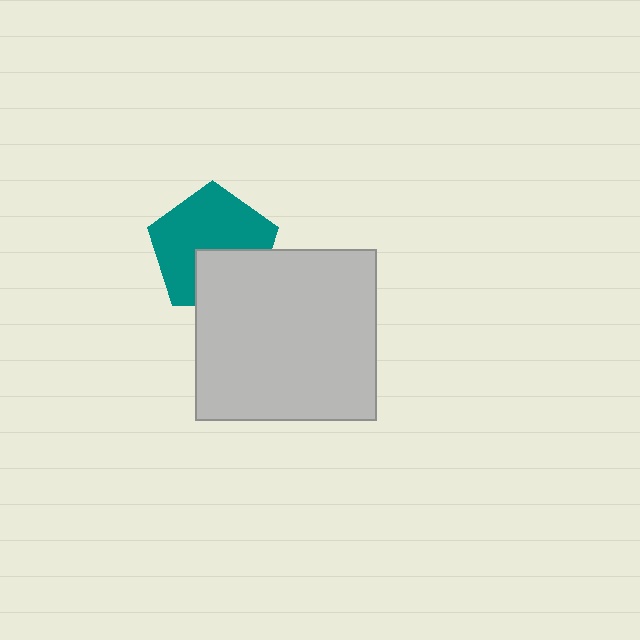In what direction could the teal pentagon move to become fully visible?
The teal pentagon could move up. That would shift it out from behind the light gray rectangle entirely.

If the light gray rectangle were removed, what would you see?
You would see the complete teal pentagon.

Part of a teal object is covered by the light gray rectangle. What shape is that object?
It is a pentagon.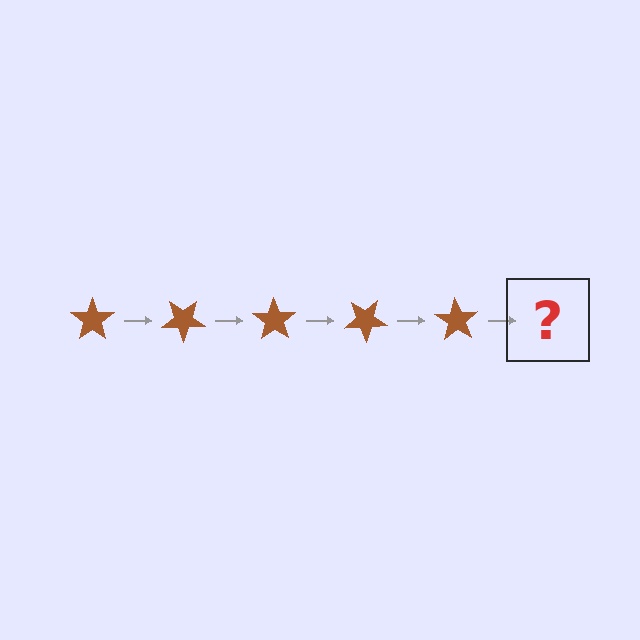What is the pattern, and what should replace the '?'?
The pattern is that the star rotates 35 degrees each step. The '?' should be a brown star rotated 175 degrees.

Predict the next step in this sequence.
The next step is a brown star rotated 175 degrees.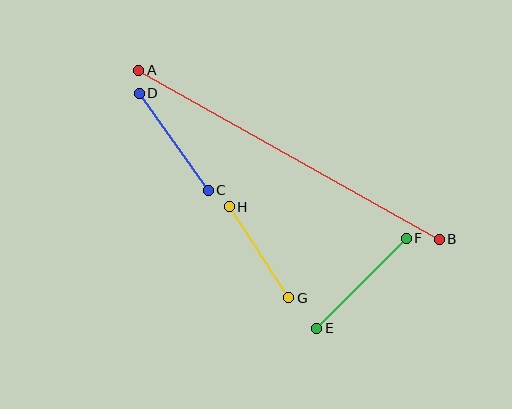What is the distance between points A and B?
The distance is approximately 345 pixels.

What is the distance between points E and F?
The distance is approximately 127 pixels.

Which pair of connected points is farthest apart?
Points A and B are farthest apart.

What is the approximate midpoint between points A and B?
The midpoint is at approximately (289, 155) pixels.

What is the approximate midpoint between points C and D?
The midpoint is at approximately (174, 142) pixels.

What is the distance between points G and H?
The distance is approximately 108 pixels.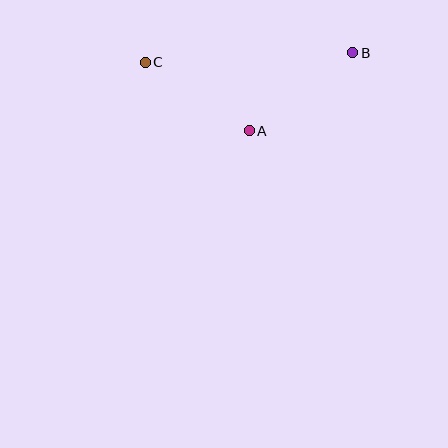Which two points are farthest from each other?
Points B and C are farthest from each other.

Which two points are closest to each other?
Points A and C are closest to each other.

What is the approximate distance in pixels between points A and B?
The distance between A and B is approximately 129 pixels.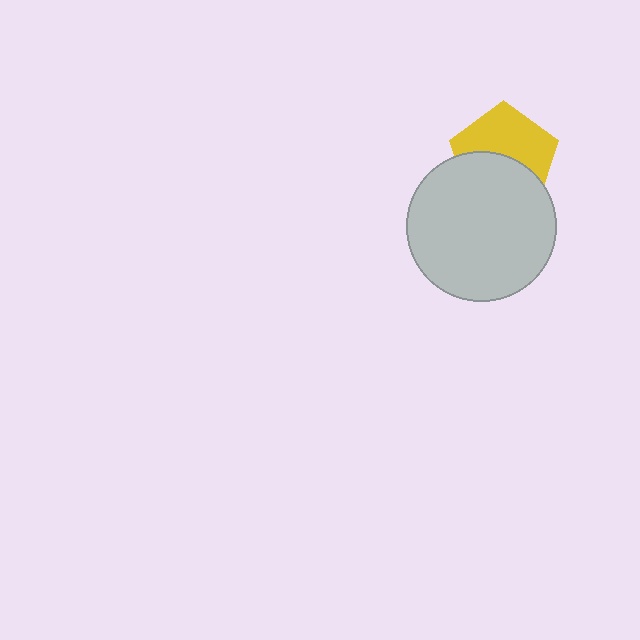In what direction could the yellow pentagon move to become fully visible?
The yellow pentagon could move up. That would shift it out from behind the light gray circle entirely.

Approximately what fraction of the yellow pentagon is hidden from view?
Roughly 47% of the yellow pentagon is hidden behind the light gray circle.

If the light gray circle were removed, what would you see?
You would see the complete yellow pentagon.